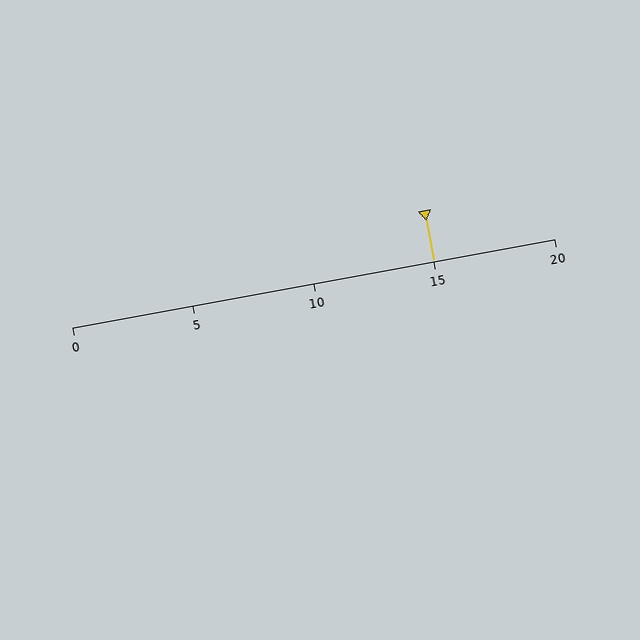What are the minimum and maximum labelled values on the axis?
The axis runs from 0 to 20.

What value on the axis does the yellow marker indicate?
The marker indicates approximately 15.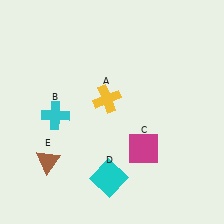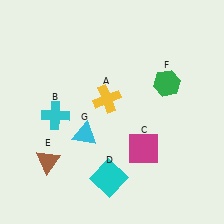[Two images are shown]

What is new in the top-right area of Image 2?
A green hexagon (F) was added in the top-right area of Image 2.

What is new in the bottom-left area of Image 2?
A cyan triangle (G) was added in the bottom-left area of Image 2.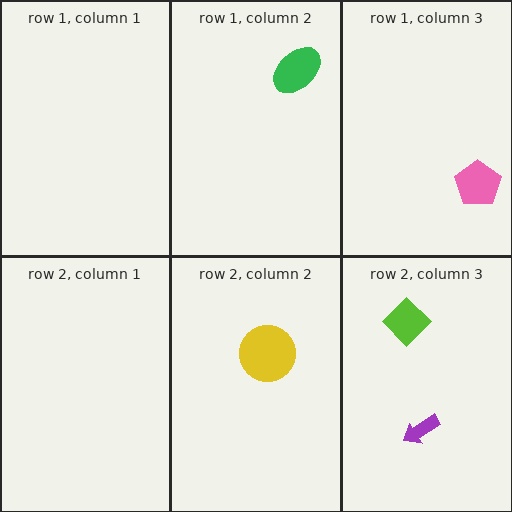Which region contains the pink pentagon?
The row 1, column 3 region.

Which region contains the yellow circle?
The row 2, column 2 region.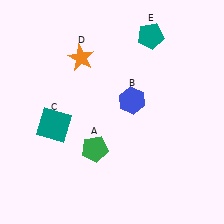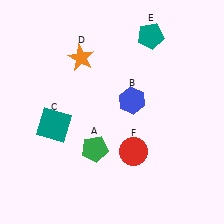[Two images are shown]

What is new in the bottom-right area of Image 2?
A red circle (F) was added in the bottom-right area of Image 2.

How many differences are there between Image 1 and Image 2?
There is 1 difference between the two images.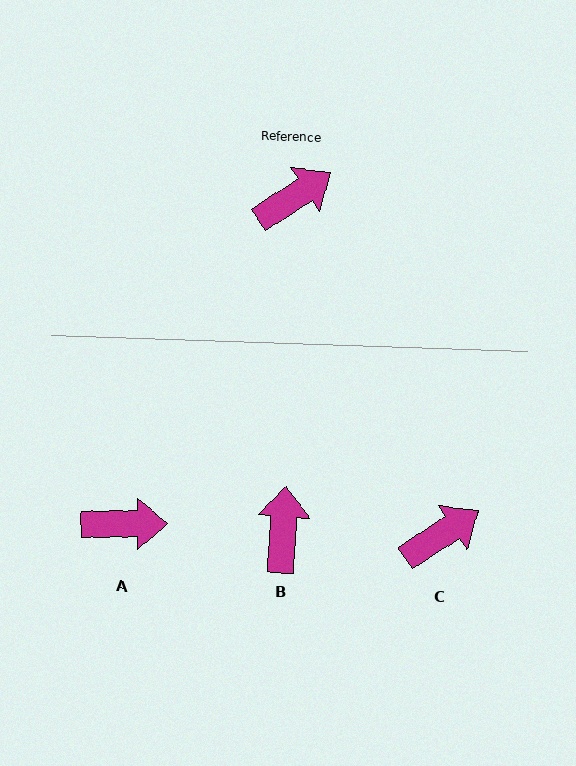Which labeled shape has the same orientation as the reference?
C.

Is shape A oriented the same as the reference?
No, it is off by about 32 degrees.